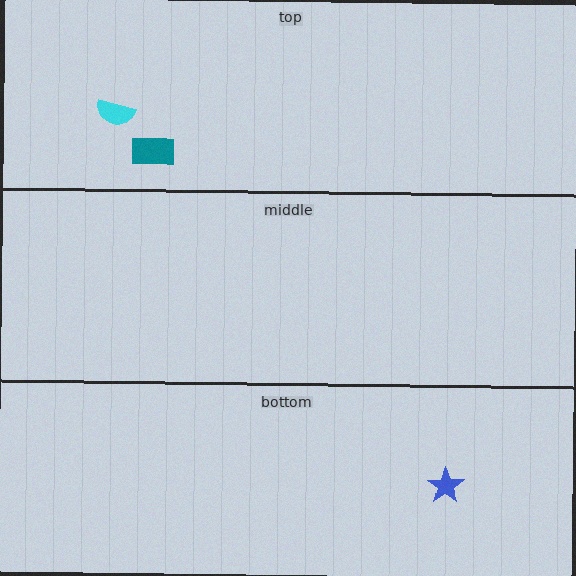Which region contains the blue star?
The bottom region.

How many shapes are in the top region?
2.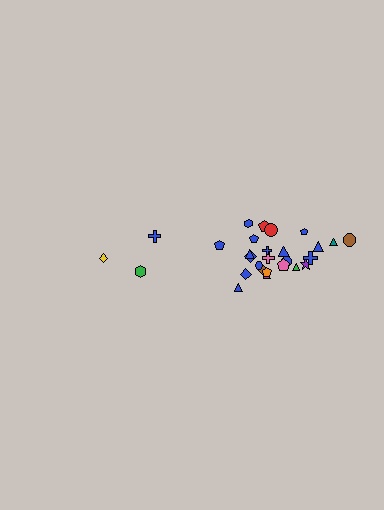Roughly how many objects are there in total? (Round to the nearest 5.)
Roughly 30 objects in total.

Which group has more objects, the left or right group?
The right group.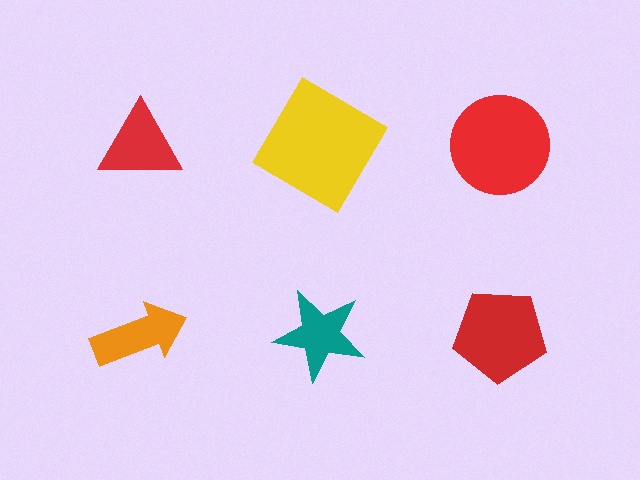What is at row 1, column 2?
A yellow diamond.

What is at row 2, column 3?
A red pentagon.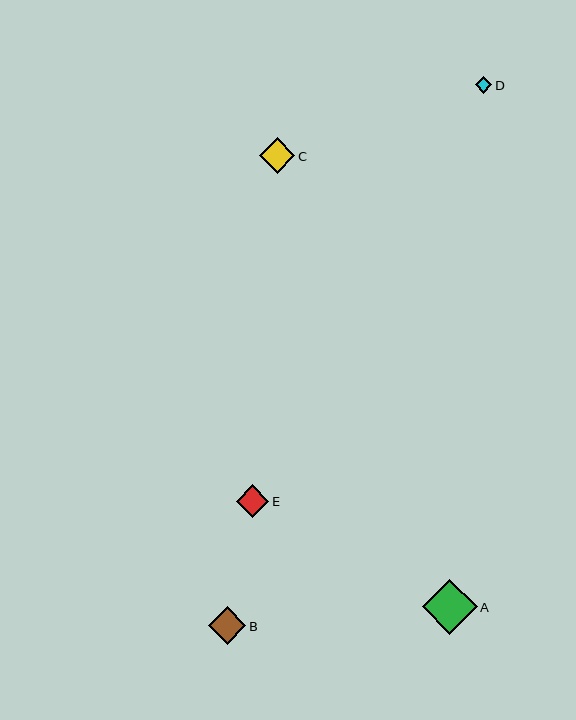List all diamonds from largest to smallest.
From largest to smallest: A, B, C, E, D.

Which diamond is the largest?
Diamond A is the largest with a size of approximately 55 pixels.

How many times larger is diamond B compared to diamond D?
Diamond B is approximately 2.2 times the size of diamond D.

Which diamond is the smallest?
Diamond D is the smallest with a size of approximately 17 pixels.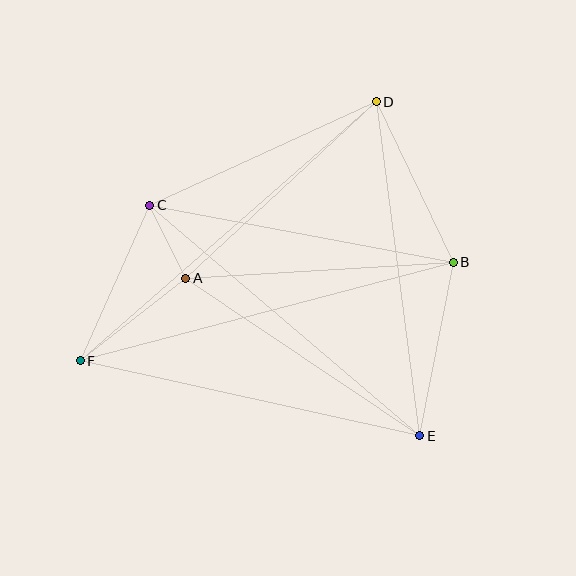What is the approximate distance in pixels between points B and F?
The distance between B and F is approximately 386 pixels.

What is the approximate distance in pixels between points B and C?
The distance between B and C is approximately 309 pixels.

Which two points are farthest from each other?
Points D and F are farthest from each other.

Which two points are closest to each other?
Points A and C are closest to each other.